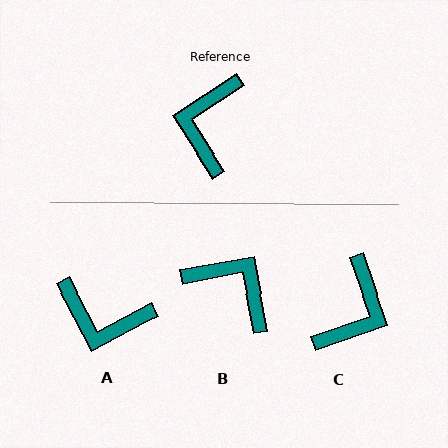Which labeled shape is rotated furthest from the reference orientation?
C, about 166 degrees away.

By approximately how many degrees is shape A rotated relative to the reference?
Approximately 85 degrees counter-clockwise.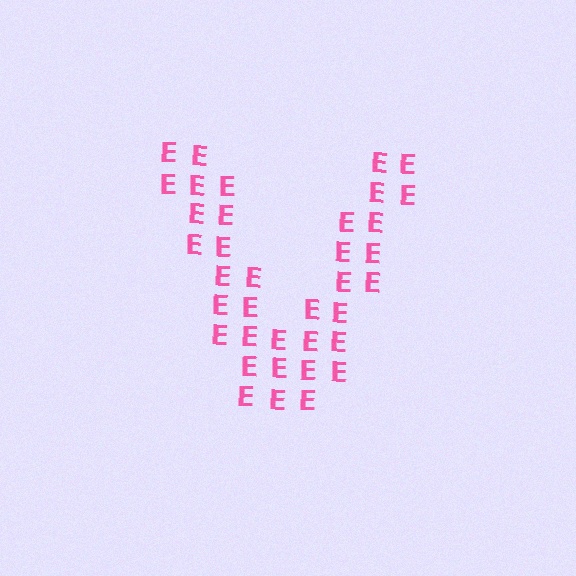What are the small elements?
The small elements are letter E's.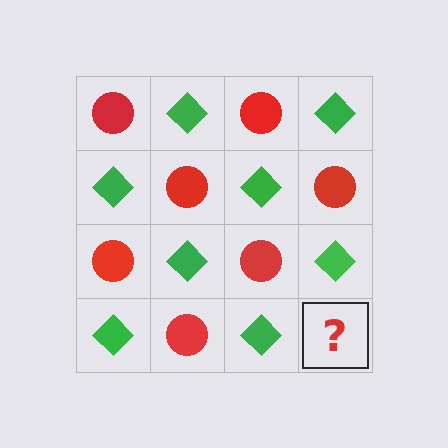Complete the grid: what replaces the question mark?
The question mark should be replaced with a red circle.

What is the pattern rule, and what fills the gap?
The rule is that it alternates red circle and green diamond in a checkerboard pattern. The gap should be filled with a red circle.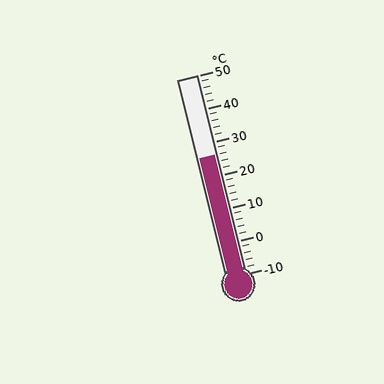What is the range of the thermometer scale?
The thermometer scale ranges from -10°C to 50°C.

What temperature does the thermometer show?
The thermometer shows approximately 26°C.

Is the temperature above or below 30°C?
The temperature is below 30°C.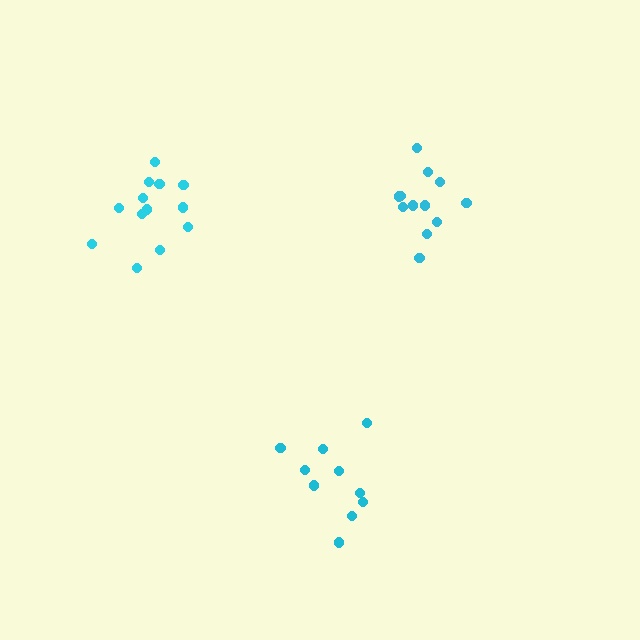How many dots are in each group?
Group 1: 10 dots, Group 2: 13 dots, Group 3: 12 dots (35 total).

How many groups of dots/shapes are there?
There are 3 groups.